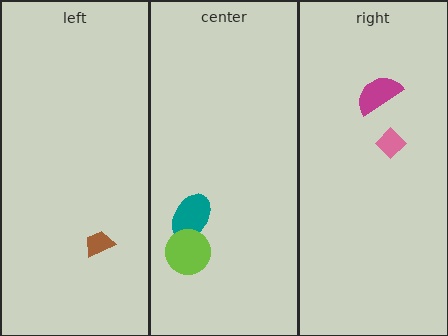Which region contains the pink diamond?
The right region.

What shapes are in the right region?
The magenta semicircle, the pink diamond.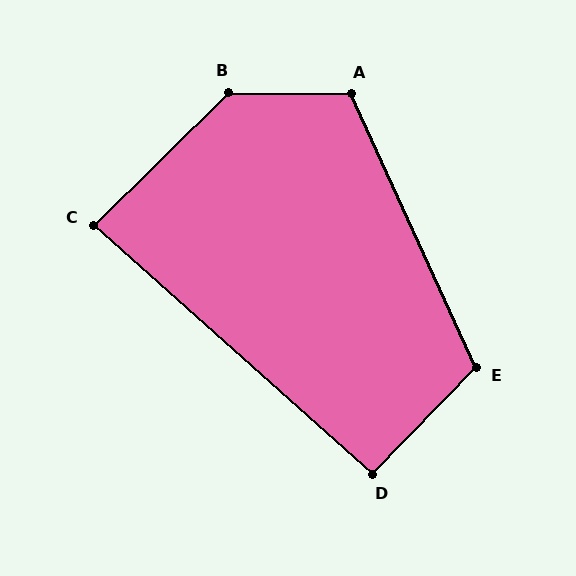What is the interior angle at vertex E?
Approximately 111 degrees (obtuse).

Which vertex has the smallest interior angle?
C, at approximately 86 degrees.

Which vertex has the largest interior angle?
B, at approximately 135 degrees.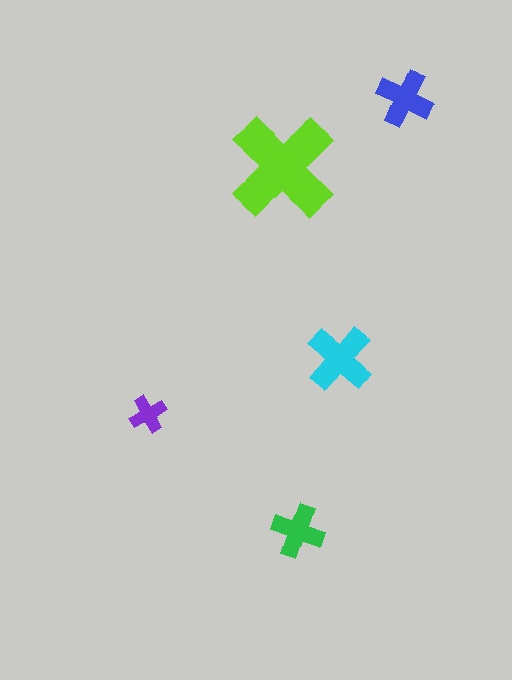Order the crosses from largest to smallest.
the lime one, the cyan one, the blue one, the green one, the purple one.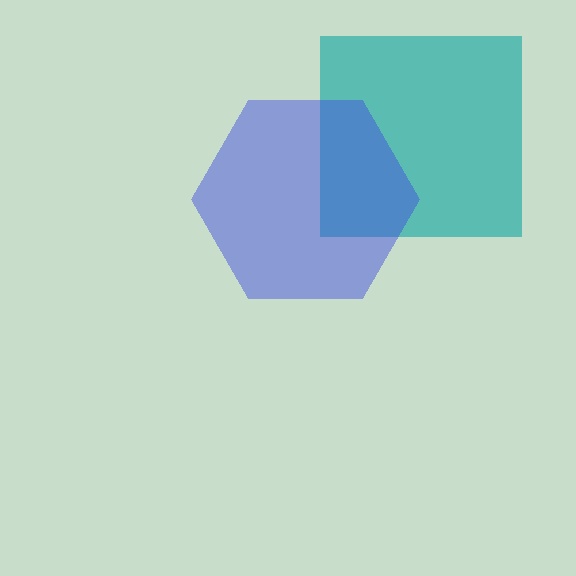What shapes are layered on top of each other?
The layered shapes are: a teal square, a blue hexagon.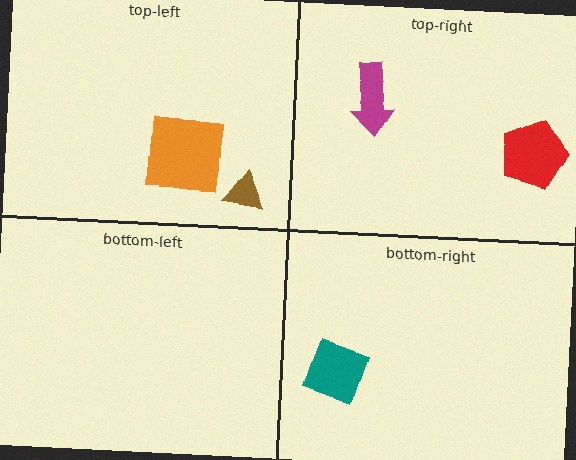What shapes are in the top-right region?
The magenta arrow, the red pentagon.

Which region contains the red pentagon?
The top-right region.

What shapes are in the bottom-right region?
The teal diamond.